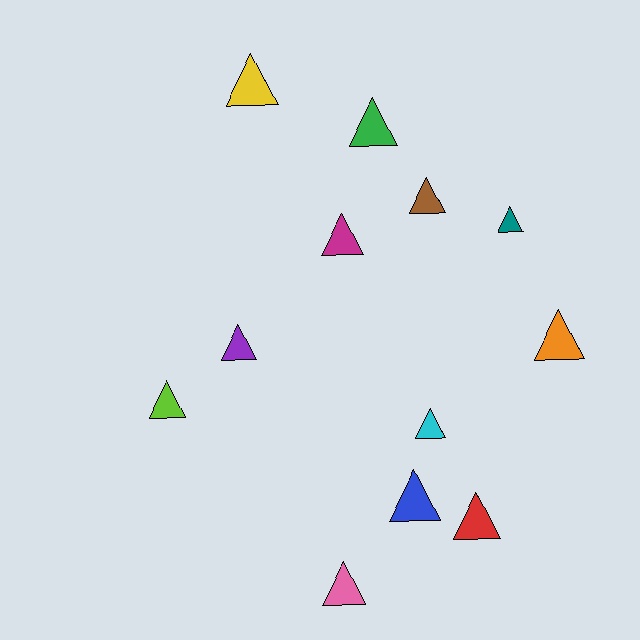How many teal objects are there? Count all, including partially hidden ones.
There is 1 teal object.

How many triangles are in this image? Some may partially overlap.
There are 12 triangles.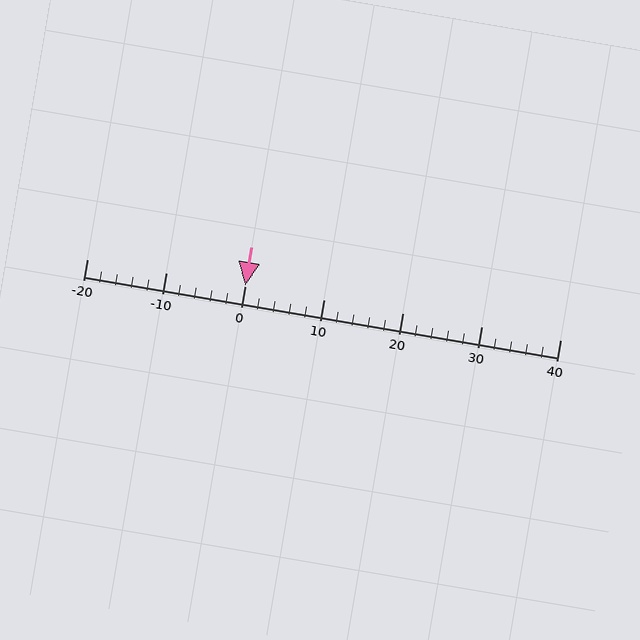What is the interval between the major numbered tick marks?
The major tick marks are spaced 10 units apart.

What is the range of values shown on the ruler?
The ruler shows values from -20 to 40.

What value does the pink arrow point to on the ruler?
The pink arrow points to approximately 0.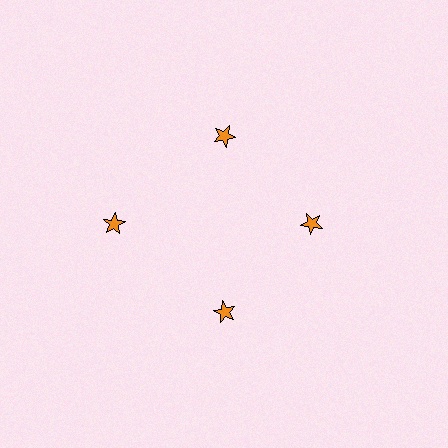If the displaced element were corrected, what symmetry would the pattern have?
It would have 4-fold rotational symmetry — the pattern would map onto itself every 90 degrees.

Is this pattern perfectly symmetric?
No. The 4 orange stars are arranged in a ring, but one element near the 9 o'clock position is pushed outward from the center, breaking the 4-fold rotational symmetry.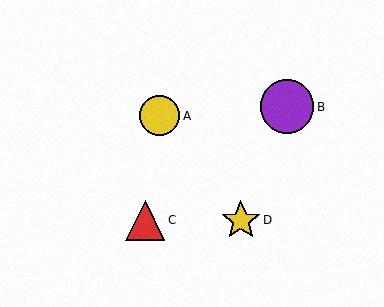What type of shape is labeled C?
Shape C is a red triangle.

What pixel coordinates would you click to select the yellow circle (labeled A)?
Click at (160, 116) to select the yellow circle A.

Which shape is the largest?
The purple circle (labeled B) is the largest.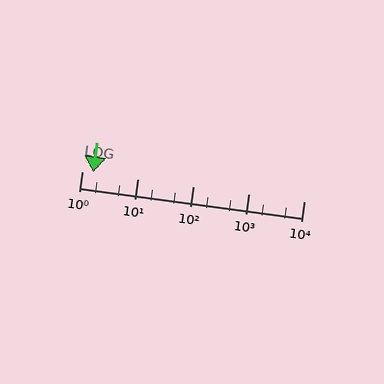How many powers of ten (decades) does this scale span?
The scale spans 4 decades, from 1 to 10000.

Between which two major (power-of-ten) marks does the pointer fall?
The pointer is between 1 and 10.